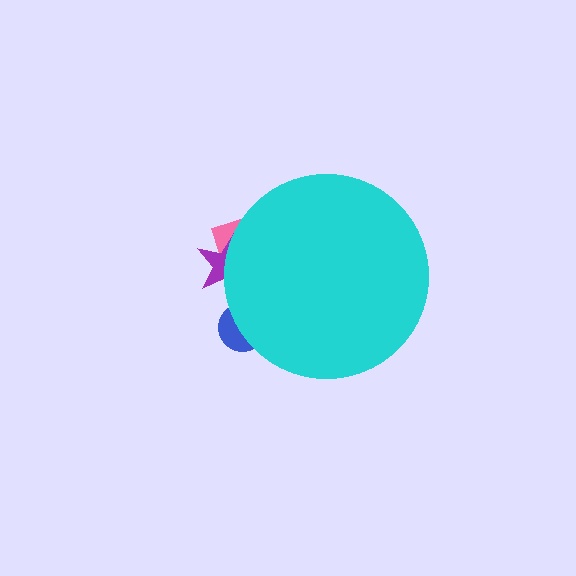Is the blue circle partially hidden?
Yes, the blue circle is partially hidden behind the cyan circle.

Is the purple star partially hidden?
Yes, the purple star is partially hidden behind the cyan circle.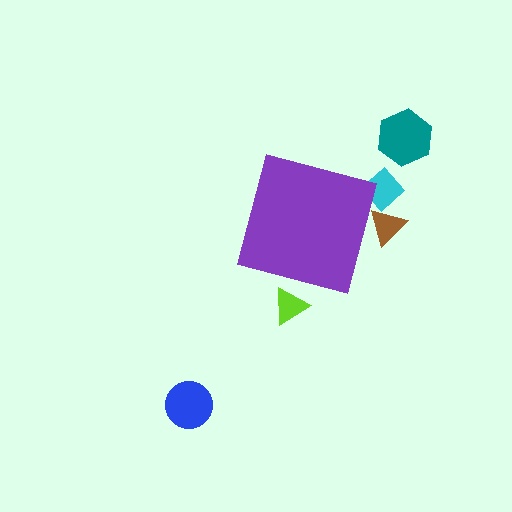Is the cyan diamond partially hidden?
Yes, the cyan diamond is partially hidden behind the purple square.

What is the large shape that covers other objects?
A purple square.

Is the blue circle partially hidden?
No, the blue circle is fully visible.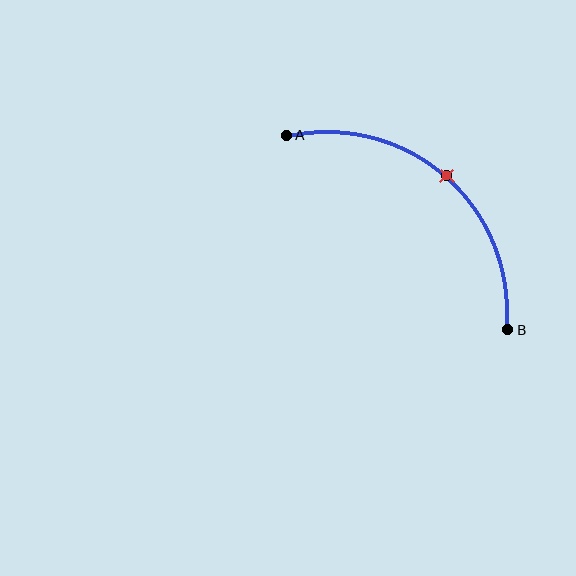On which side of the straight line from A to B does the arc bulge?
The arc bulges above and to the right of the straight line connecting A and B.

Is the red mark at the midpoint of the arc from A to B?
Yes. The red mark lies on the arc at equal arc-length from both A and B — it is the arc midpoint.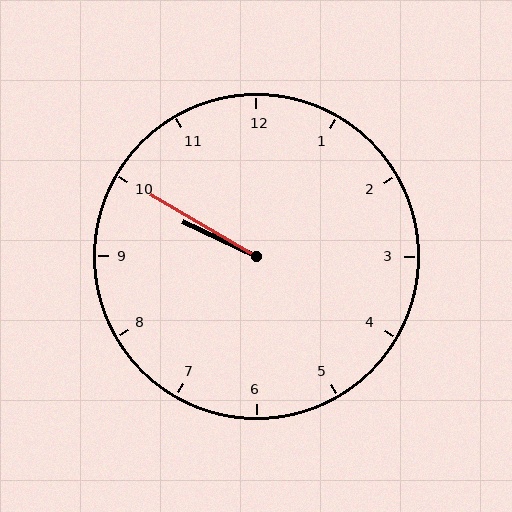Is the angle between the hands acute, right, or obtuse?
It is acute.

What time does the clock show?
9:50.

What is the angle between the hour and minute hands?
Approximately 5 degrees.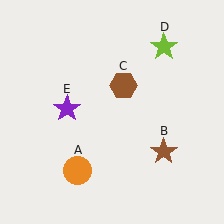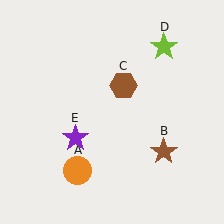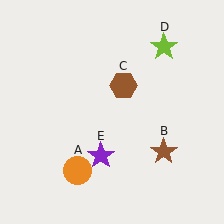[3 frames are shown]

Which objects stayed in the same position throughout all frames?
Orange circle (object A) and brown star (object B) and brown hexagon (object C) and lime star (object D) remained stationary.